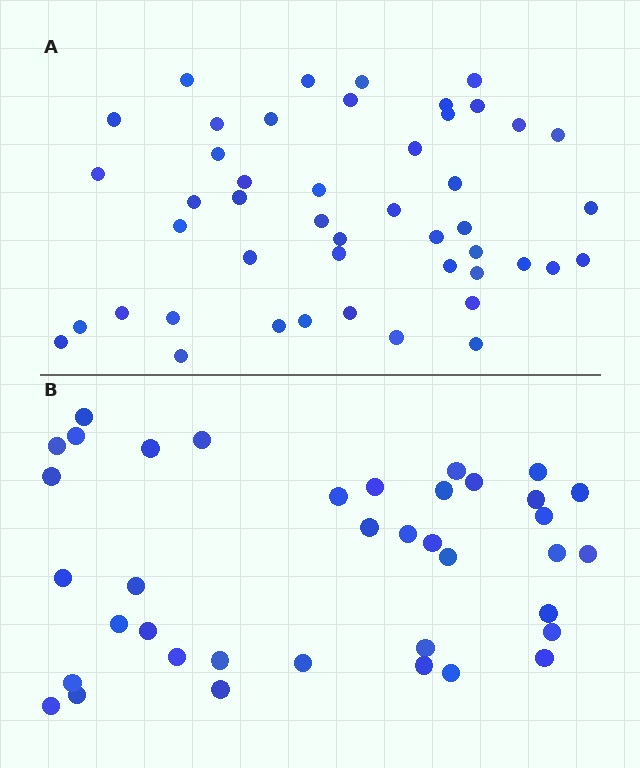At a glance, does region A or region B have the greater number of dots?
Region A (the top region) has more dots.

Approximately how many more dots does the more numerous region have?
Region A has roughly 8 or so more dots than region B.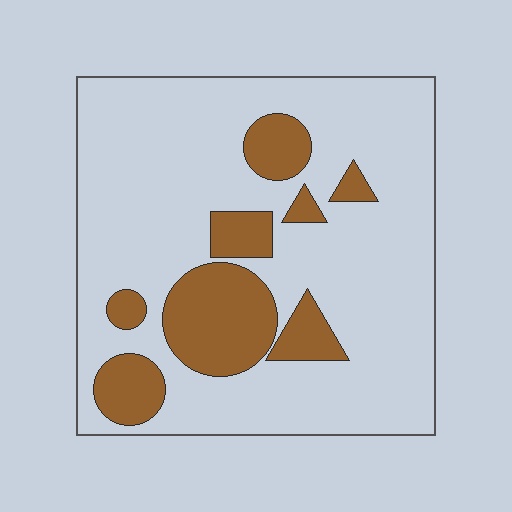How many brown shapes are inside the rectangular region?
8.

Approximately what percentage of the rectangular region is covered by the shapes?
Approximately 20%.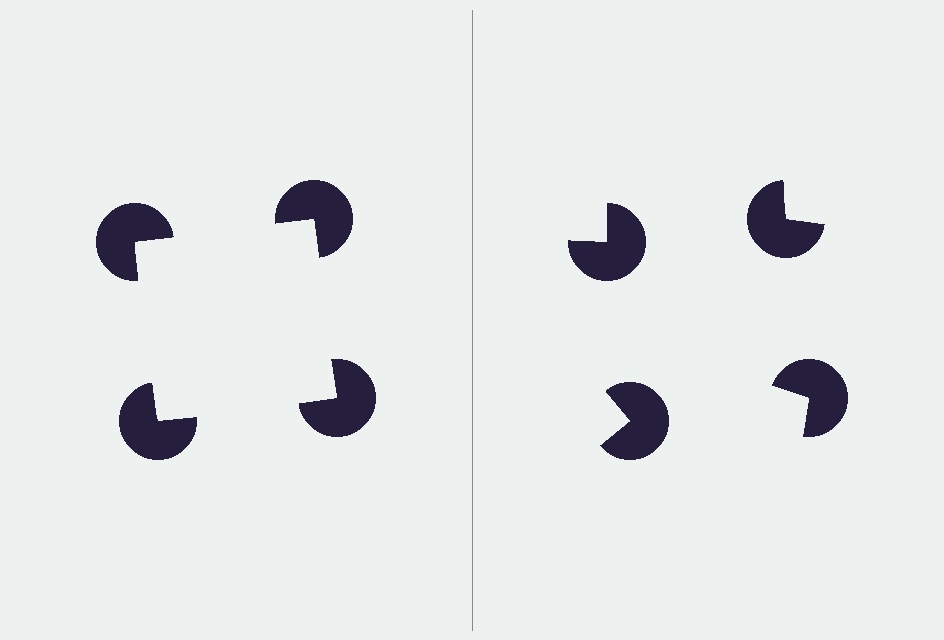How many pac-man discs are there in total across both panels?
8 — 4 on each side.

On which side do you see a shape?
An illusory square appears on the left side. On the right side the wedge cuts are rotated, so no coherent shape forms.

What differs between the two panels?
The pac-man discs are positioned identically on both sides; only the wedge orientations differ. On the left they align to a square; on the right they are misaligned.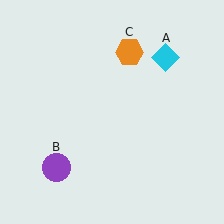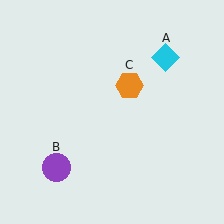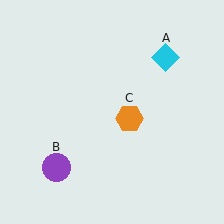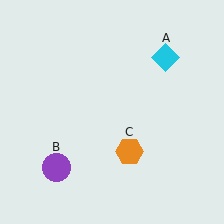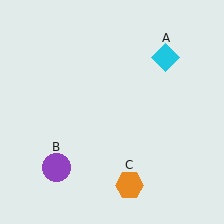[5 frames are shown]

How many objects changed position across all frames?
1 object changed position: orange hexagon (object C).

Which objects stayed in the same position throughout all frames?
Cyan diamond (object A) and purple circle (object B) remained stationary.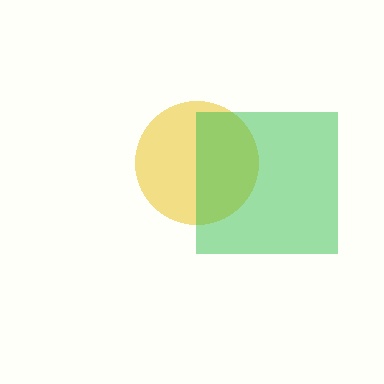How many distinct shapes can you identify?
There are 2 distinct shapes: a yellow circle, a green square.